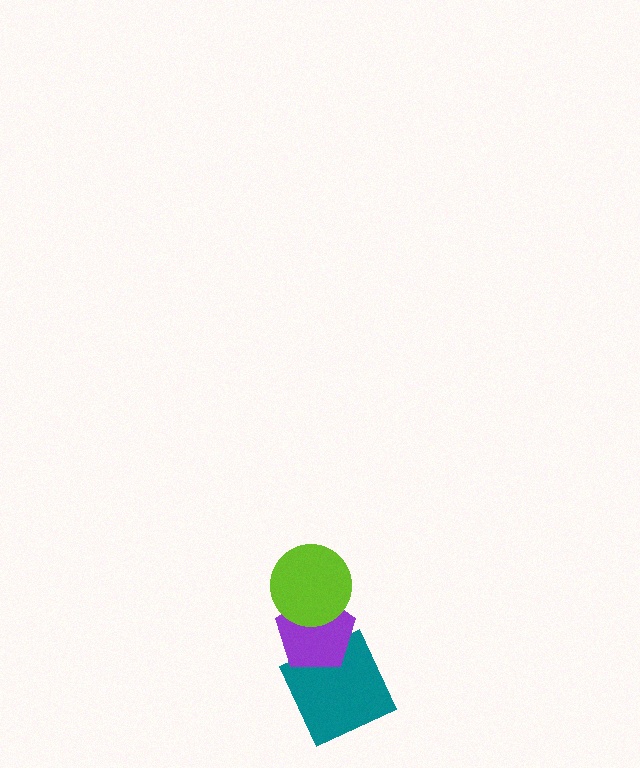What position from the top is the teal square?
The teal square is 3rd from the top.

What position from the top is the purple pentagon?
The purple pentagon is 2nd from the top.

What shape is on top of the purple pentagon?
The lime circle is on top of the purple pentagon.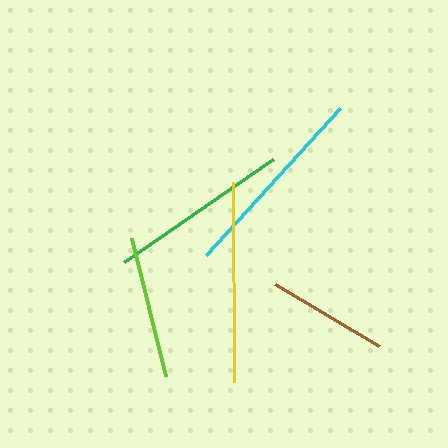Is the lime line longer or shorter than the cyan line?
The cyan line is longer than the lime line.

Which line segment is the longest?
The yellow line is the longest at approximately 200 pixels.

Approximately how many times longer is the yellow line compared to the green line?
The yellow line is approximately 1.1 times the length of the green line.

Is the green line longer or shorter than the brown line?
The green line is longer than the brown line.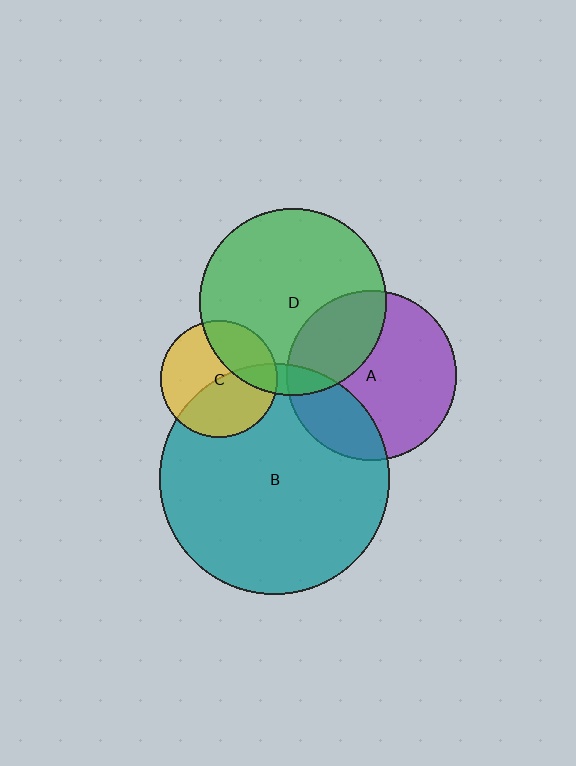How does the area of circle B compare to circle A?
Approximately 1.8 times.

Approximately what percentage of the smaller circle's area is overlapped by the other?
Approximately 30%.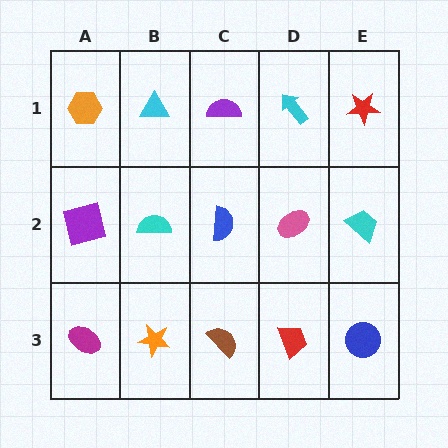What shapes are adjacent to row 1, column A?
A purple square (row 2, column A), a cyan triangle (row 1, column B).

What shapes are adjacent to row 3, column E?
A cyan trapezoid (row 2, column E), a red trapezoid (row 3, column D).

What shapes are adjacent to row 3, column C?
A blue semicircle (row 2, column C), an orange star (row 3, column B), a red trapezoid (row 3, column D).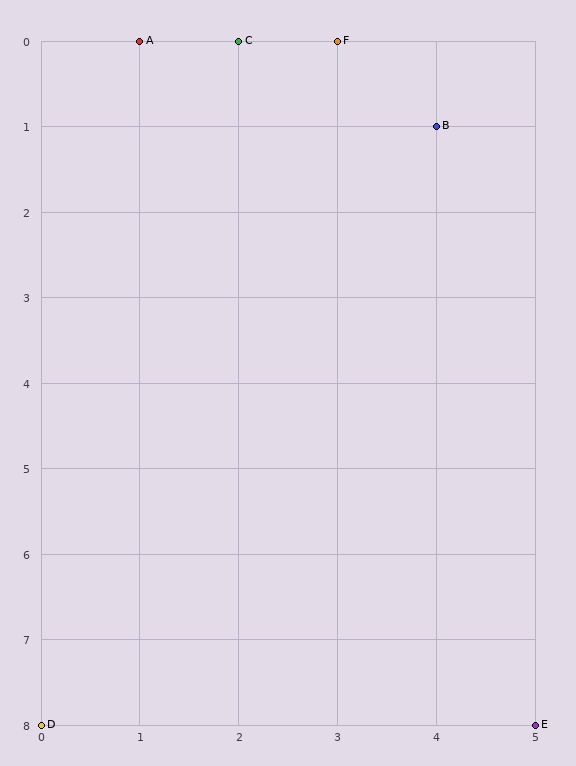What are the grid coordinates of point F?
Point F is at grid coordinates (3, 0).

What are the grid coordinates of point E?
Point E is at grid coordinates (5, 8).